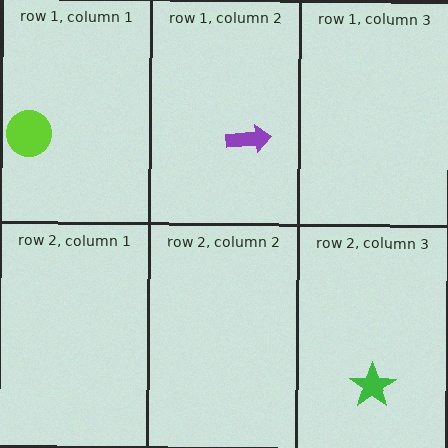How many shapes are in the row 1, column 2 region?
1.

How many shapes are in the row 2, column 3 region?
1.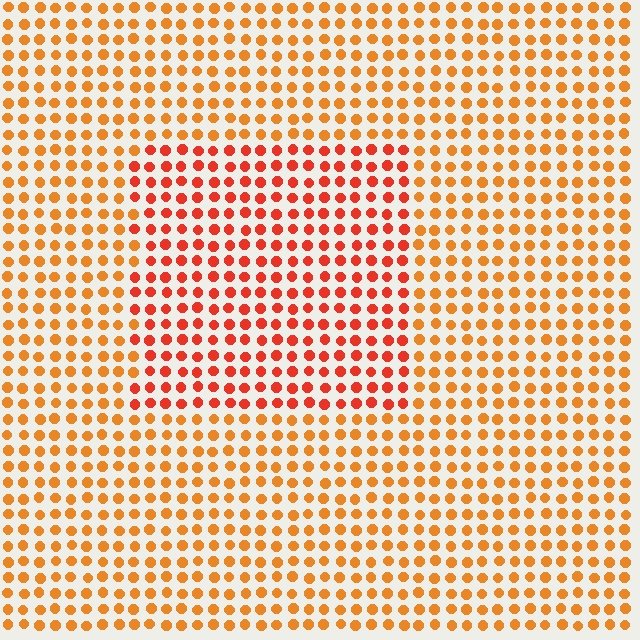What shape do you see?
I see a rectangle.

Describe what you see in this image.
The image is filled with small orange elements in a uniform arrangement. A rectangle-shaped region is visible where the elements are tinted to a slightly different hue, forming a subtle color boundary.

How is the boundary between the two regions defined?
The boundary is defined purely by a slight shift in hue (about 25 degrees). Spacing, size, and orientation are identical on both sides.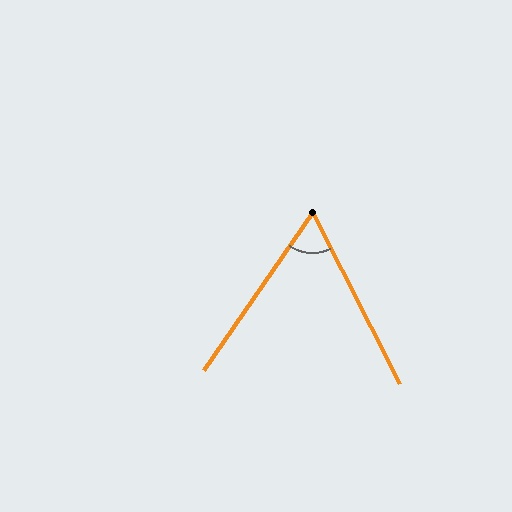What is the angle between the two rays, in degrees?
Approximately 62 degrees.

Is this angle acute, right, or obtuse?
It is acute.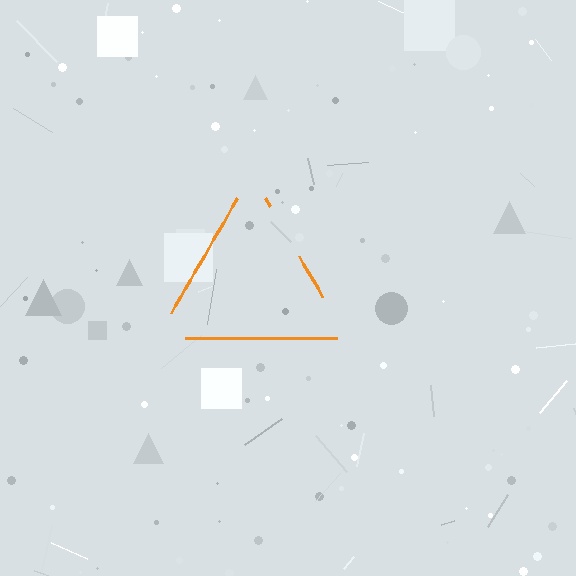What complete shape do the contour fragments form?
The contour fragments form a triangle.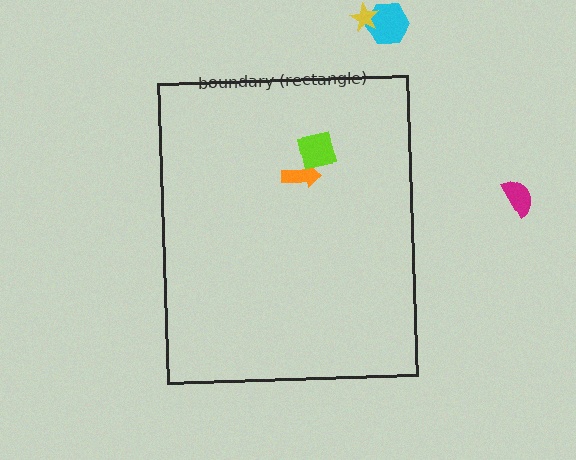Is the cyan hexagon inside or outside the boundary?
Outside.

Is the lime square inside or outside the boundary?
Inside.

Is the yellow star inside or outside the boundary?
Outside.